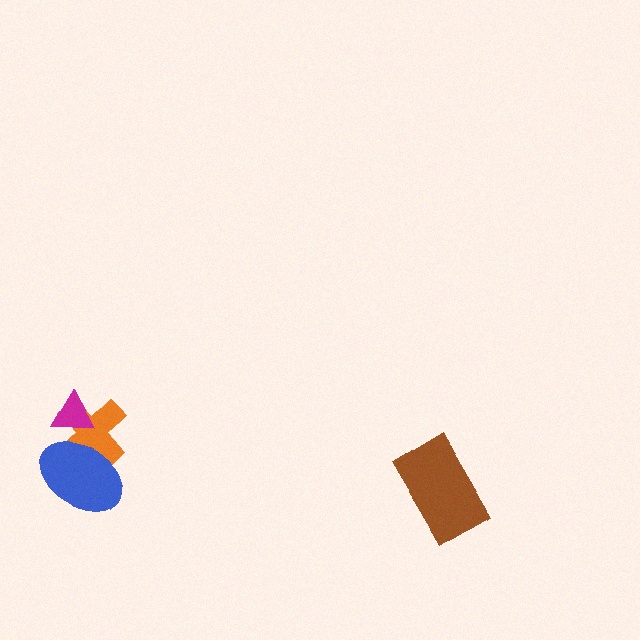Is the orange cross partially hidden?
Yes, it is partially covered by another shape.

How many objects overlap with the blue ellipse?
2 objects overlap with the blue ellipse.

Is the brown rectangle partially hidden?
No, no other shape covers it.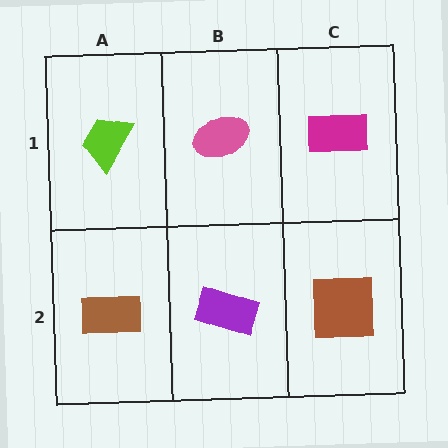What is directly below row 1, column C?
A brown square.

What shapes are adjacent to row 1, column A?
A brown rectangle (row 2, column A), a pink ellipse (row 1, column B).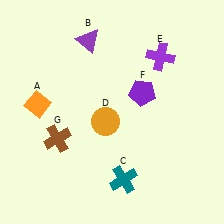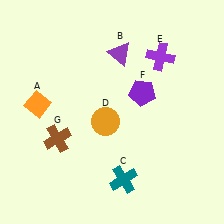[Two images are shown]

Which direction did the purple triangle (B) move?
The purple triangle (B) moved right.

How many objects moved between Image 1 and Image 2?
1 object moved between the two images.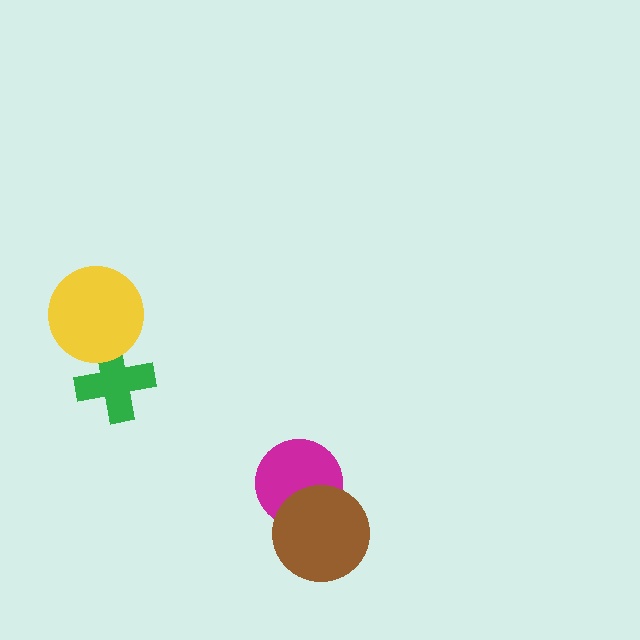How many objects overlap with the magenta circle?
1 object overlaps with the magenta circle.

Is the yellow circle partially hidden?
No, no other shape covers it.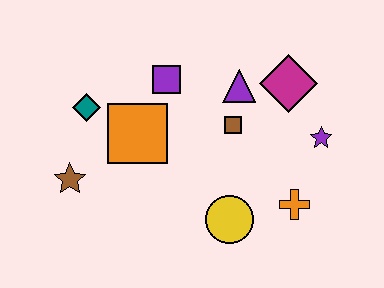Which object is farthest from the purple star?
The brown star is farthest from the purple star.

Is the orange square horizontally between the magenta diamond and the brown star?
Yes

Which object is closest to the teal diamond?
The orange square is closest to the teal diamond.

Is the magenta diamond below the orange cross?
No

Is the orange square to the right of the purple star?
No